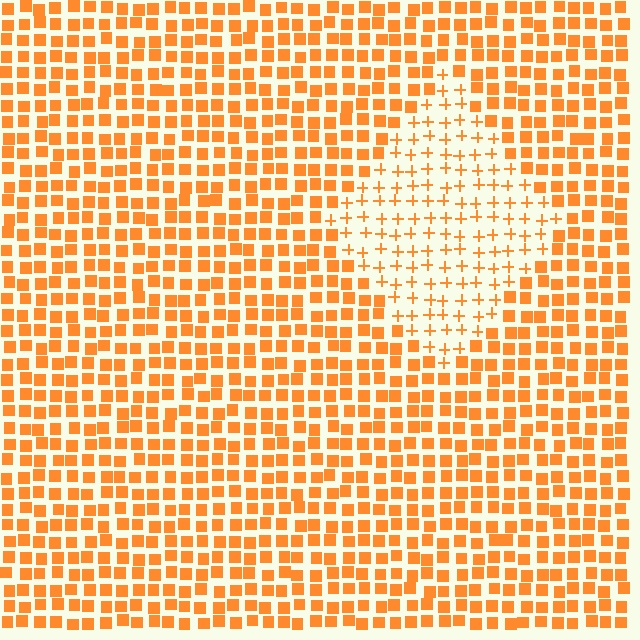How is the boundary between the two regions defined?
The boundary is defined by a change in element shape: plus signs inside vs. squares outside. All elements share the same color and spacing.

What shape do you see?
I see a diamond.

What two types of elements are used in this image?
The image uses plus signs inside the diamond region and squares outside it.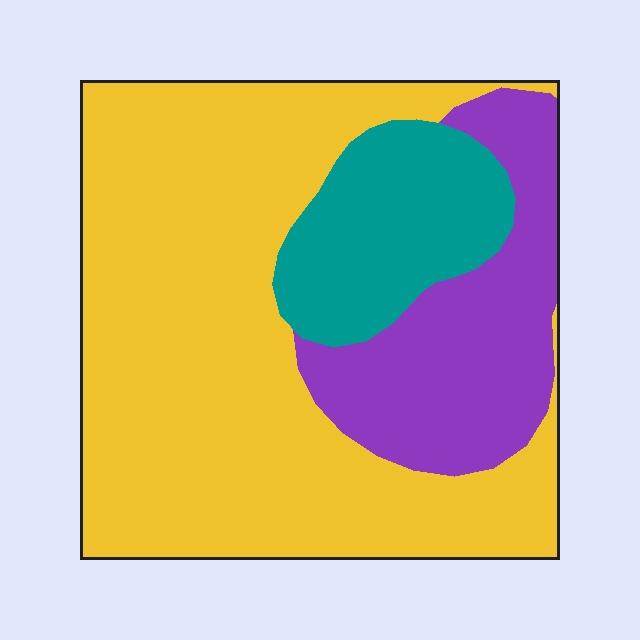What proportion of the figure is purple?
Purple takes up less than a quarter of the figure.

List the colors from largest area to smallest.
From largest to smallest: yellow, purple, teal.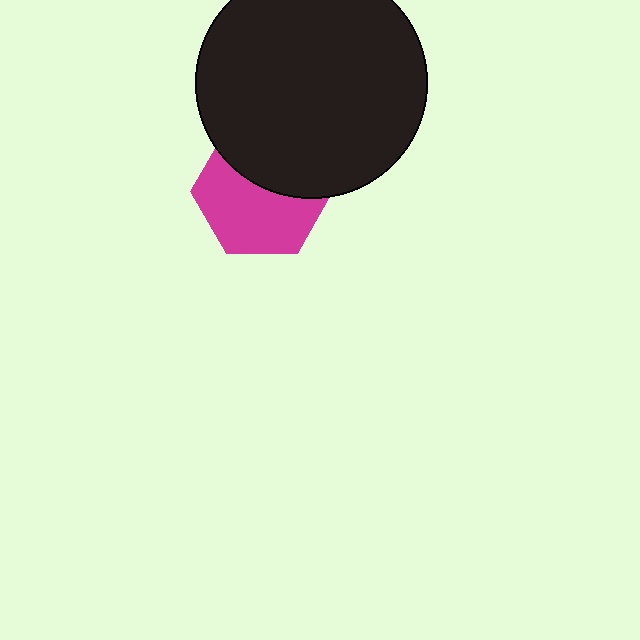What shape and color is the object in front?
The object in front is a black circle.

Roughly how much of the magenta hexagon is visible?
About half of it is visible (roughly 59%).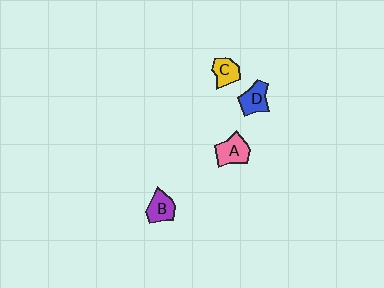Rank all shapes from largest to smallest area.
From largest to smallest: A (pink), D (blue), B (purple), C (yellow).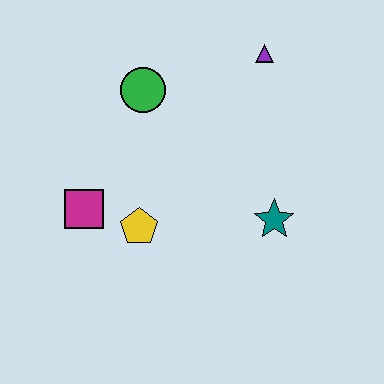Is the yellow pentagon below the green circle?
Yes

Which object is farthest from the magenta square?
The purple triangle is farthest from the magenta square.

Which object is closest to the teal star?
The yellow pentagon is closest to the teal star.